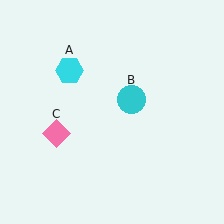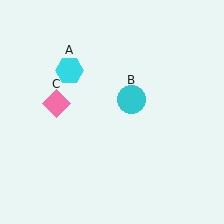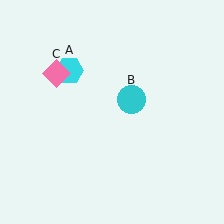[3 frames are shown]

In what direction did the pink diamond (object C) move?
The pink diamond (object C) moved up.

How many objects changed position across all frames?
1 object changed position: pink diamond (object C).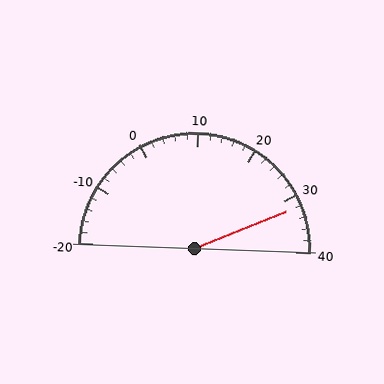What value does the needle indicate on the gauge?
The needle indicates approximately 32.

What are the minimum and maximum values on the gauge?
The gauge ranges from -20 to 40.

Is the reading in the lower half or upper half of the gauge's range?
The reading is in the upper half of the range (-20 to 40).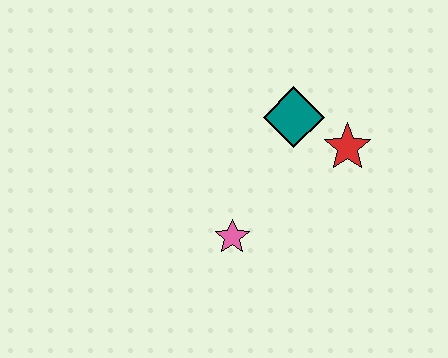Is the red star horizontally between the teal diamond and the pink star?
No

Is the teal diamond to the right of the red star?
No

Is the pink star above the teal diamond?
No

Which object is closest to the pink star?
The teal diamond is closest to the pink star.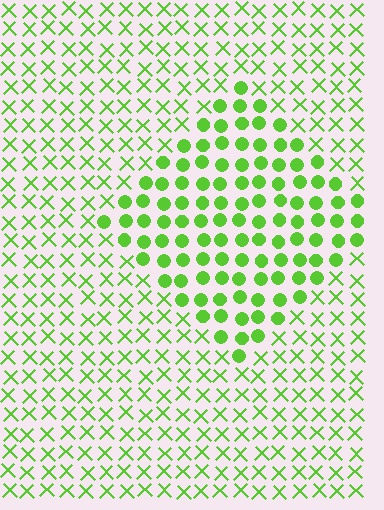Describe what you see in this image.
The image is filled with small lime elements arranged in a uniform grid. A diamond-shaped region contains circles, while the surrounding area contains X marks. The boundary is defined purely by the change in element shape.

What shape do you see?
I see a diamond.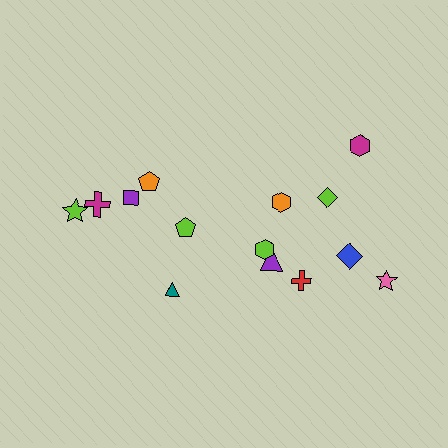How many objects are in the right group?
There are 8 objects.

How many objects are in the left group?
There are 6 objects.